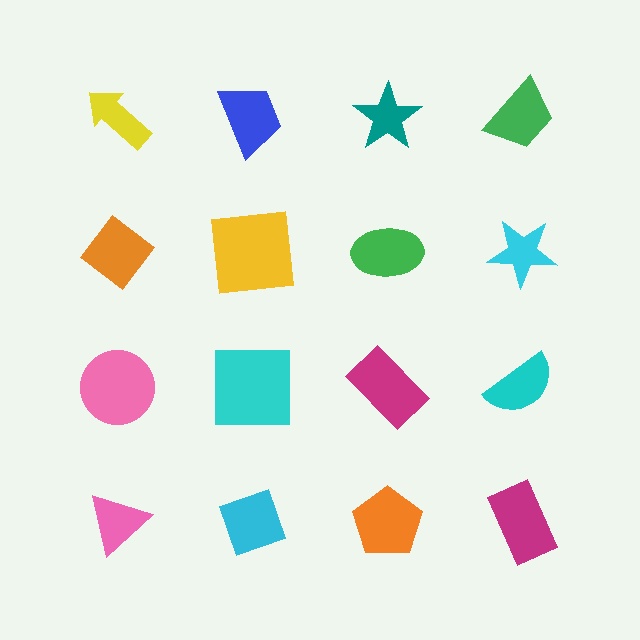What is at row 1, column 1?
A yellow arrow.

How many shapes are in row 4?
4 shapes.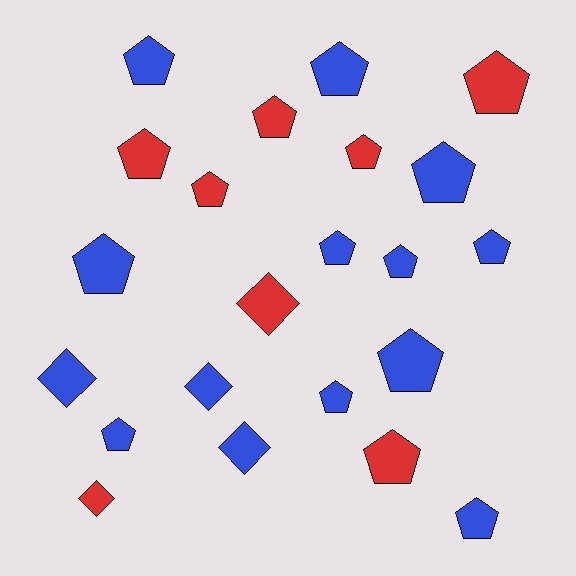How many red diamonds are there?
There are 2 red diamonds.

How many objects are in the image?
There are 22 objects.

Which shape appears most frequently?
Pentagon, with 17 objects.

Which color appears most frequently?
Blue, with 14 objects.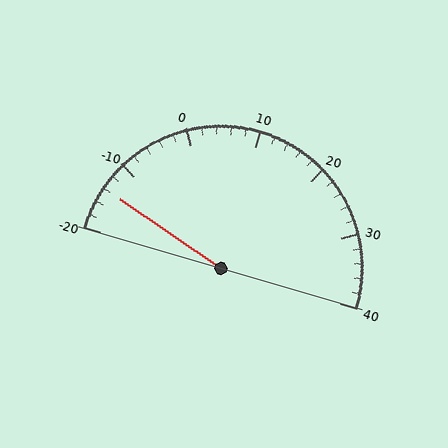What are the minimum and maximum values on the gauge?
The gauge ranges from -20 to 40.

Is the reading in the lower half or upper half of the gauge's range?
The reading is in the lower half of the range (-20 to 40).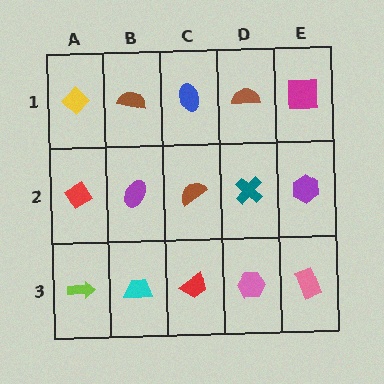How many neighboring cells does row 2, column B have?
4.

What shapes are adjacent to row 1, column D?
A teal cross (row 2, column D), a blue ellipse (row 1, column C), a magenta square (row 1, column E).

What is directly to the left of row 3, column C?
A cyan trapezoid.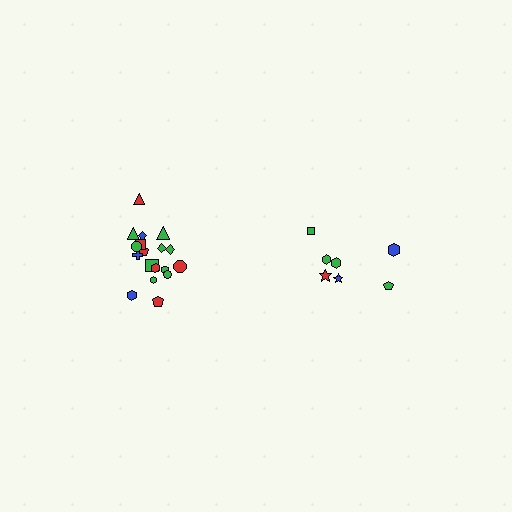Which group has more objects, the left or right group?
The left group.